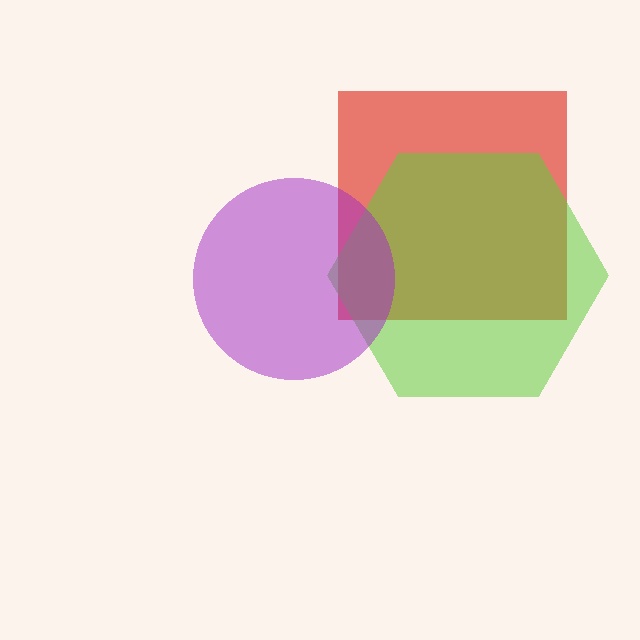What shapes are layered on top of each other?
The layered shapes are: a red square, a lime hexagon, a purple circle.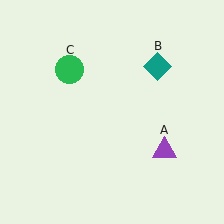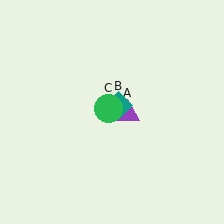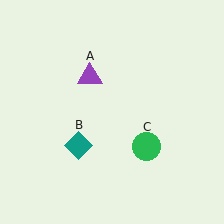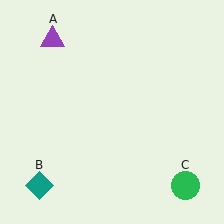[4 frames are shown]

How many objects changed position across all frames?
3 objects changed position: purple triangle (object A), teal diamond (object B), green circle (object C).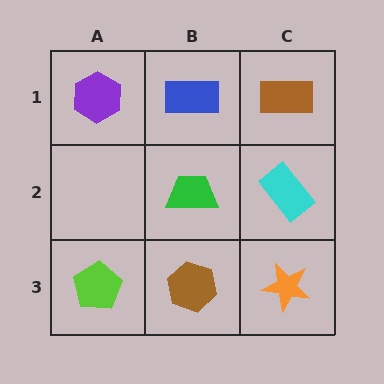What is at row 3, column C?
An orange star.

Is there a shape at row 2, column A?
No, that cell is empty.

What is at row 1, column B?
A blue rectangle.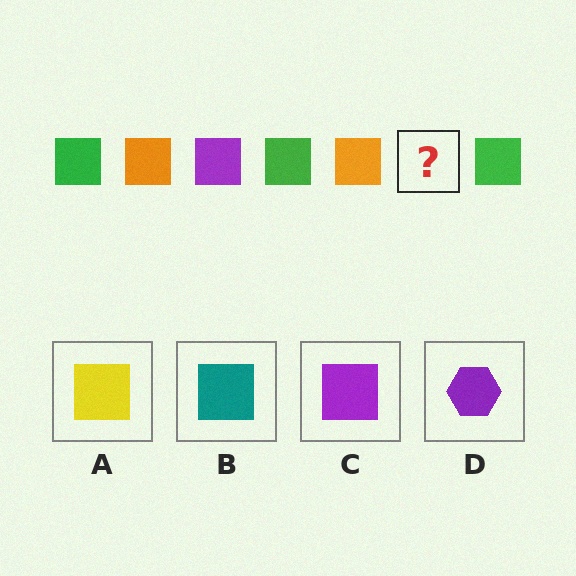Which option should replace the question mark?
Option C.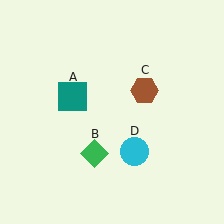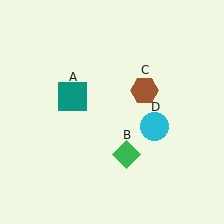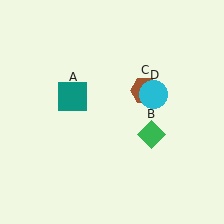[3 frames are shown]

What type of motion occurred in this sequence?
The green diamond (object B), cyan circle (object D) rotated counterclockwise around the center of the scene.